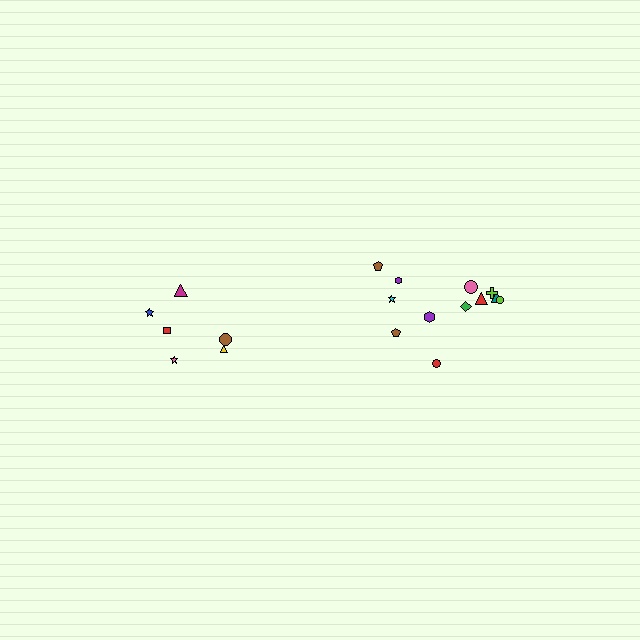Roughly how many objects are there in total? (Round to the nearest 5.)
Roughly 20 objects in total.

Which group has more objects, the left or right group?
The right group.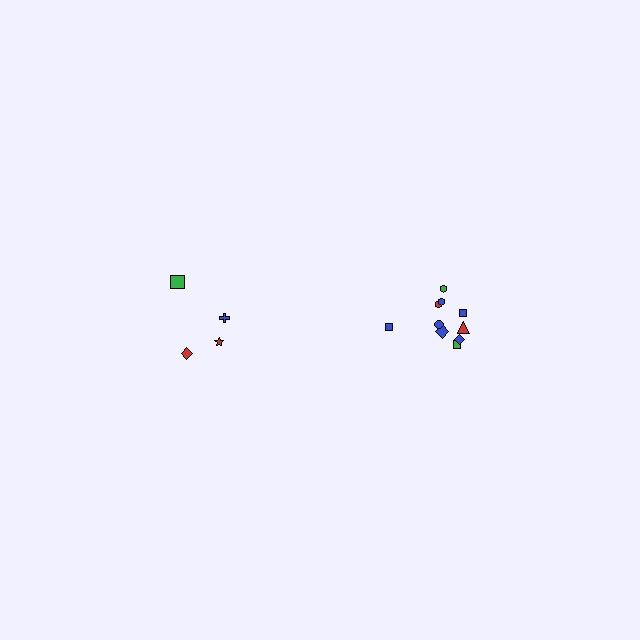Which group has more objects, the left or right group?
The right group.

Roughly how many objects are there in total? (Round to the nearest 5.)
Roughly 15 objects in total.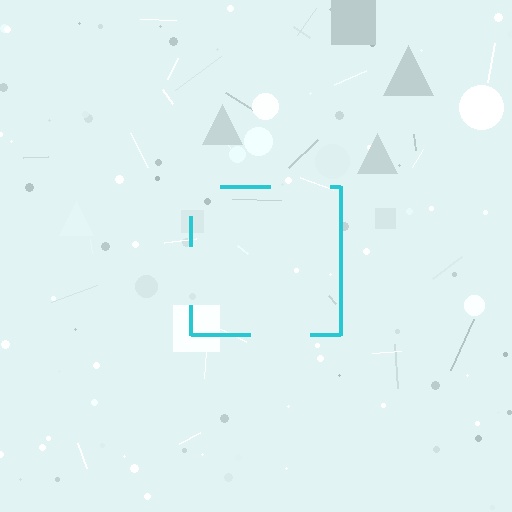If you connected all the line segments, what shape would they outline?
They would outline a square.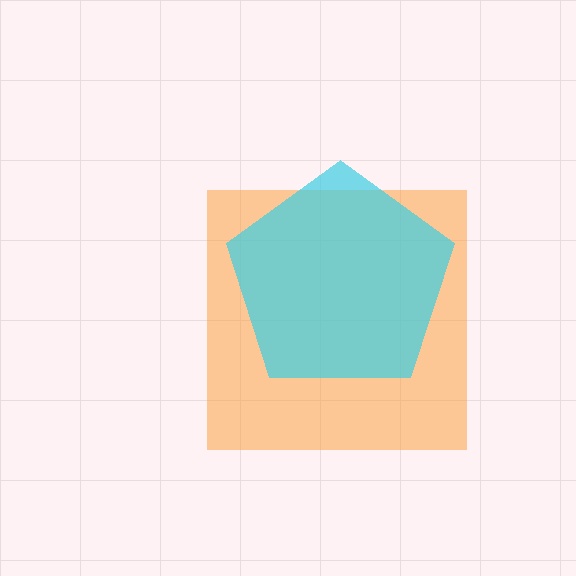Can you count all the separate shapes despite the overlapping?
Yes, there are 2 separate shapes.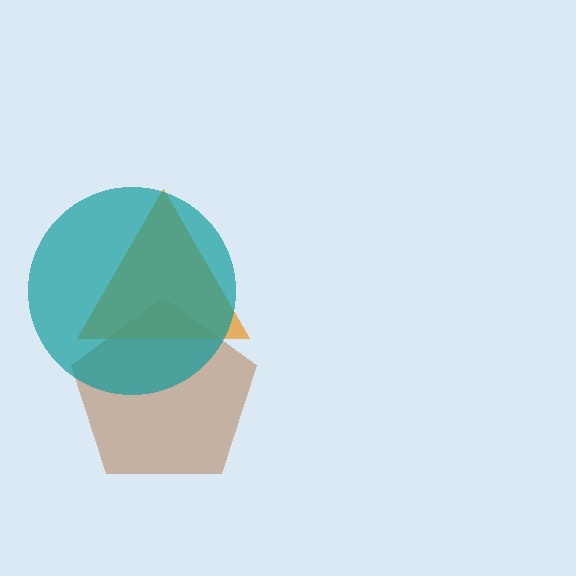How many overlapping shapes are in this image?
There are 3 overlapping shapes in the image.